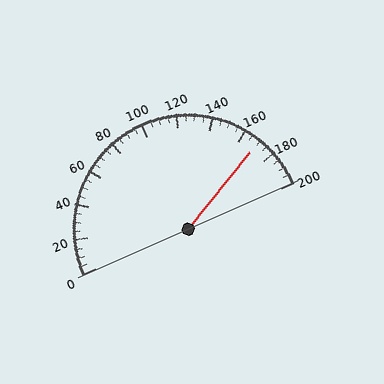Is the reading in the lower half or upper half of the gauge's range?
The reading is in the upper half of the range (0 to 200).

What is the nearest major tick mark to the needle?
The nearest major tick mark is 160.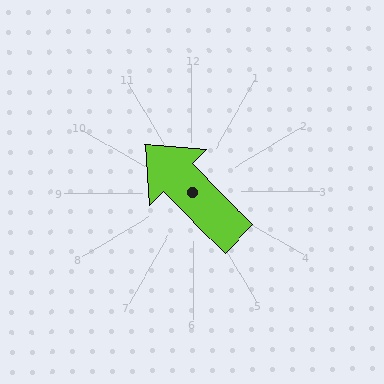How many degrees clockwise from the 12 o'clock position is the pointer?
Approximately 315 degrees.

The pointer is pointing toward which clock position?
Roughly 11 o'clock.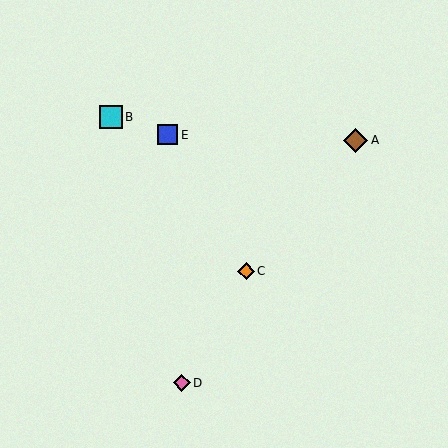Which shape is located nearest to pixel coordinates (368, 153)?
The brown diamond (labeled A) at (355, 140) is nearest to that location.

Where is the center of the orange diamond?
The center of the orange diamond is at (246, 271).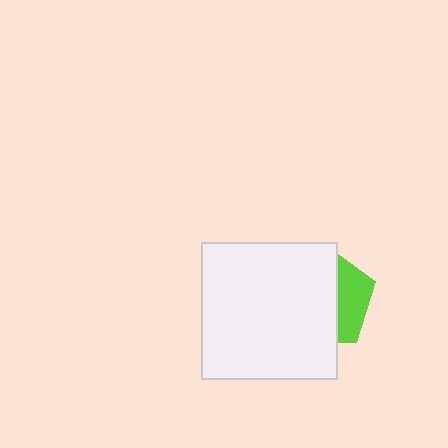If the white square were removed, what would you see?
You would see the complete lime pentagon.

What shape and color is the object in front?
The object in front is a white square.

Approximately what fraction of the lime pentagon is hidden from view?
Roughly 67% of the lime pentagon is hidden behind the white square.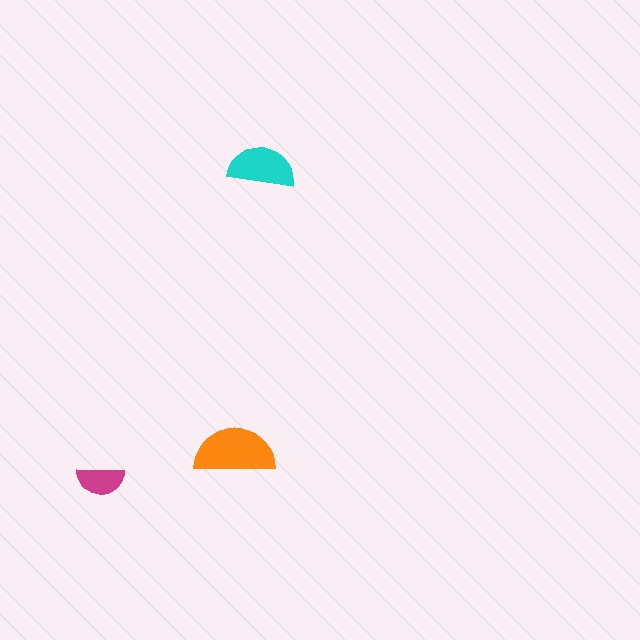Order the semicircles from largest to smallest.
the orange one, the cyan one, the magenta one.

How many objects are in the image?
There are 3 objects in the image.